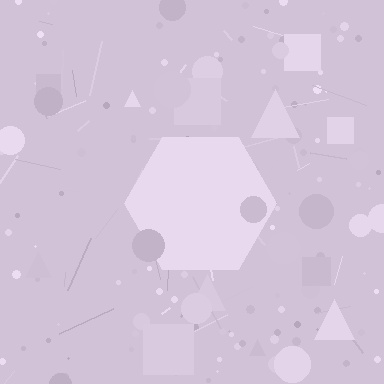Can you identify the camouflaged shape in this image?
The camouflaged shape is a hexagon.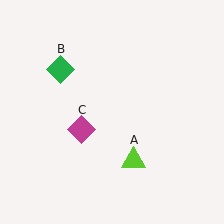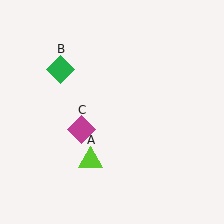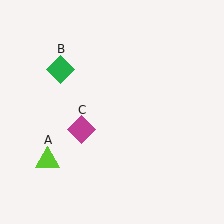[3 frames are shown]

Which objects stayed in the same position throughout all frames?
Green diamond (object B) and magenta diamond (object C) remained stationary.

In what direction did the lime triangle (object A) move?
The lime triangle (object A) moved left.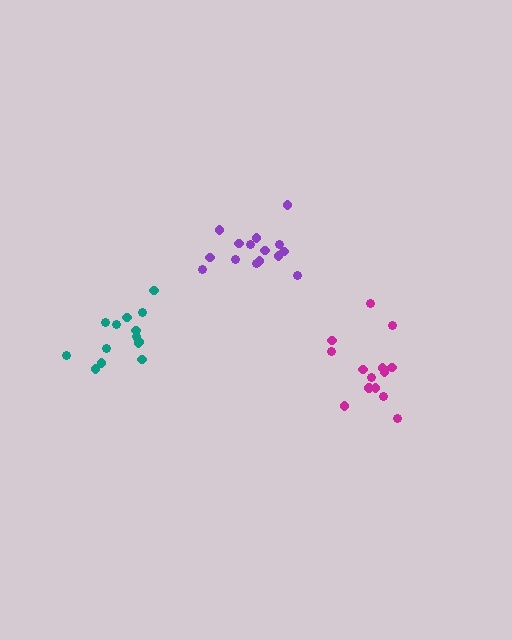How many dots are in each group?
Group 1: 15 dots, Group 2: 14 dots, Group 3: 14 dots (43 total).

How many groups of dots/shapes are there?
There are 3 groups.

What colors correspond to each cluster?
The clusters are colored: purple, teal, magenta.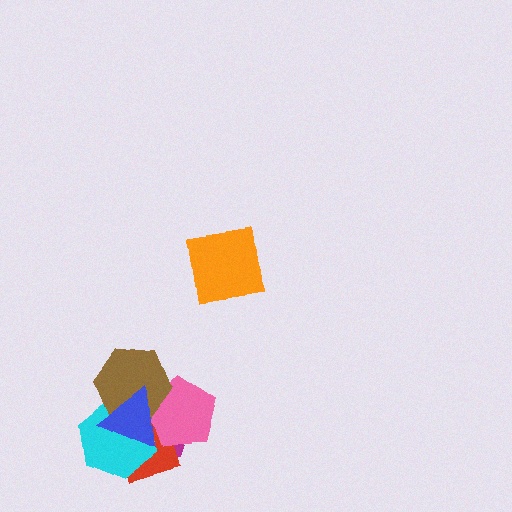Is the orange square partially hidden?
No, no other shape covers it.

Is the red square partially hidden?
Yes, it is partially covered by another shape.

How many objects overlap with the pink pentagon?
5 objects overlap with the pink pentagon.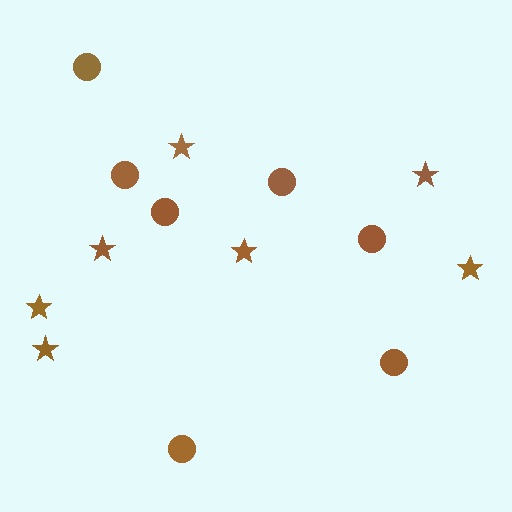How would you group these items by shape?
There are 2 groups: one group of circles (7) and one group of stars (7).